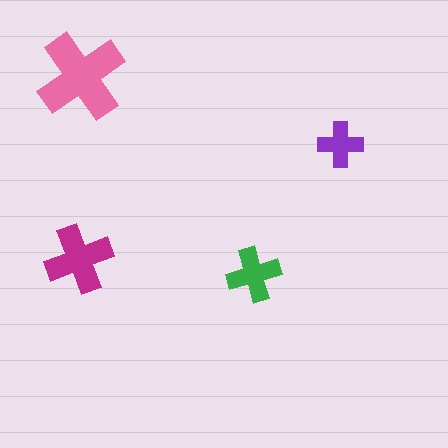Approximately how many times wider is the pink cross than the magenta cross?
About 1.5 times wider.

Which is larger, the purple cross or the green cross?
The green one.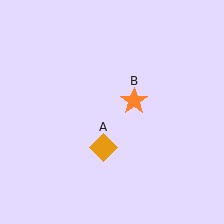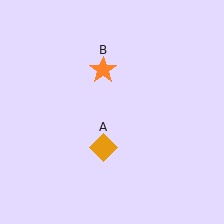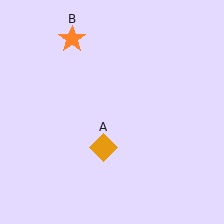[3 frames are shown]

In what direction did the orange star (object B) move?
The orange star (object B) moved up and to the left.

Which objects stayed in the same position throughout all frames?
Orange diamond (object A) remained stationary.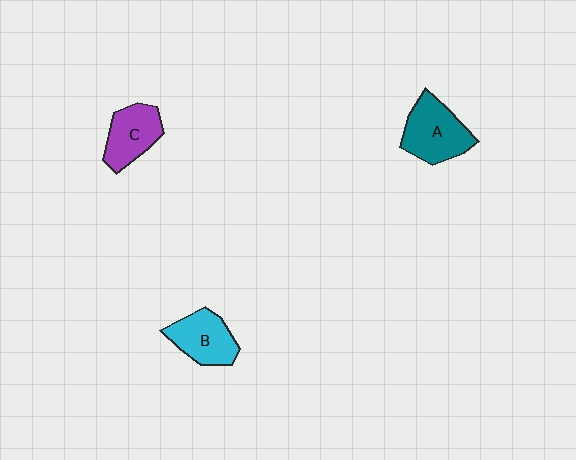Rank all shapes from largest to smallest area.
From largest to smallest: A (teal), B (cyan), C (purple).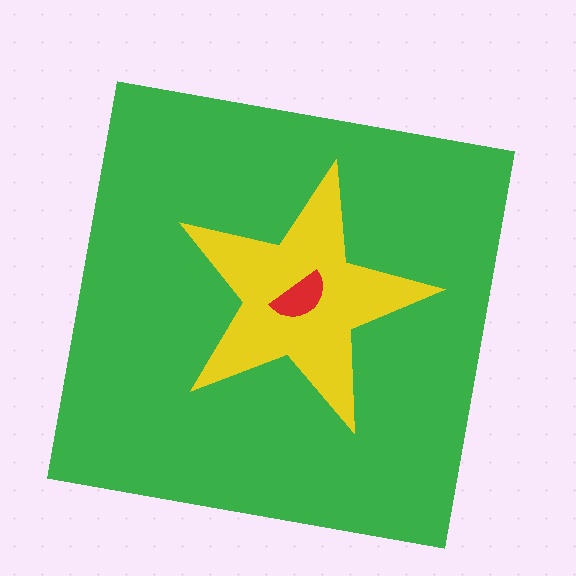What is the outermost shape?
The green square.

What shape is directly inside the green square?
The yellow star.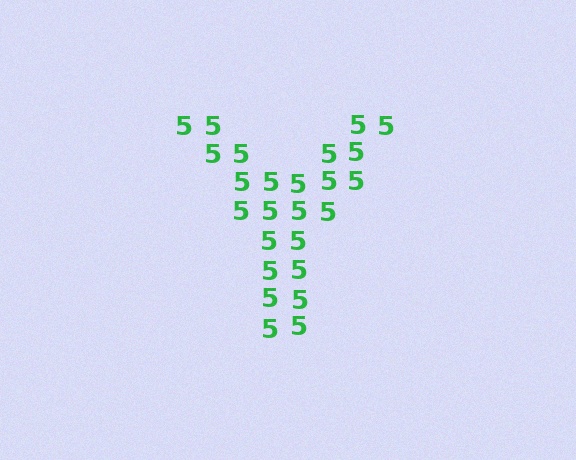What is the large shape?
The large shape is the letter Y.